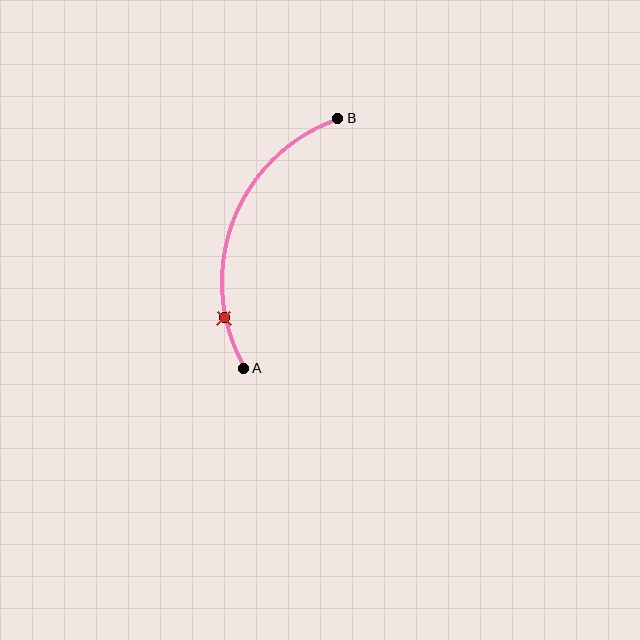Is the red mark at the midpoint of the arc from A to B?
No. The red mark lies on the arc but is closer to endpoint A. The arc midpoint would be at the point on the curve equidistant along the arc from both A and B.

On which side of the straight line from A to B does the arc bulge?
The arc bulges to the left of the straight line connecting A and B.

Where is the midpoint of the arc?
The arc midpoint is the point on the curve farthest from the straight line joining A and B. It sits to the left of that line.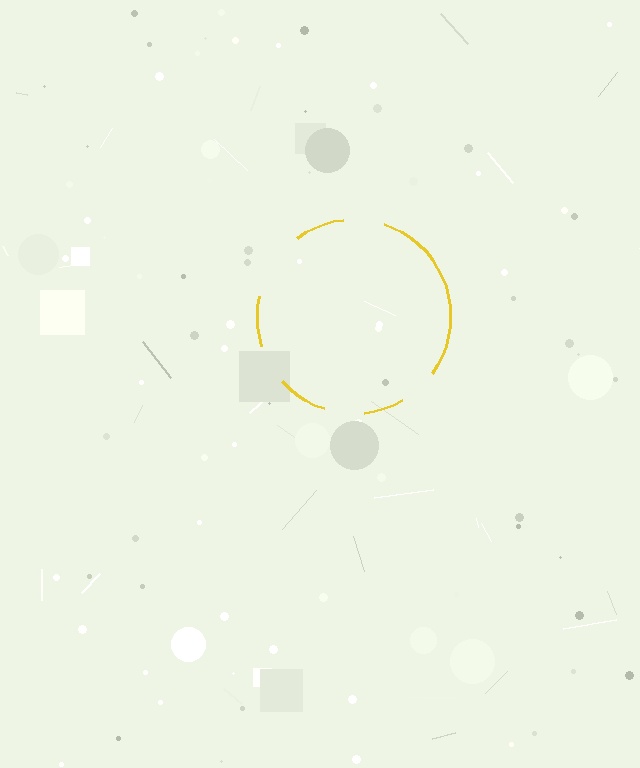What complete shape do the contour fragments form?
The contour fragments form a circle.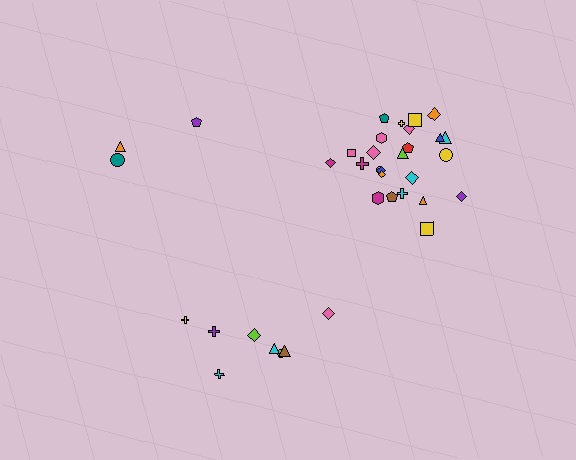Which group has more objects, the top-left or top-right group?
The top-right group.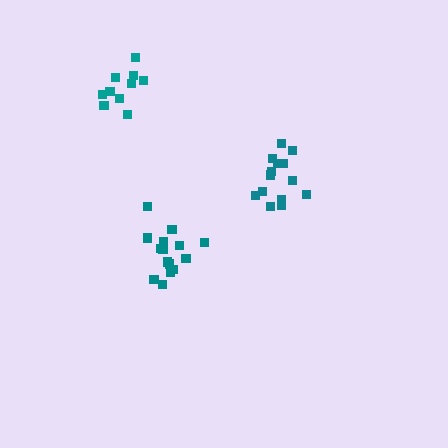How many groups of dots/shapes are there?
There are 3 groups.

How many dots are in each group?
Group 1: 15 dots, Group 2: 10 dots, Group 3: 14 dots (39 total).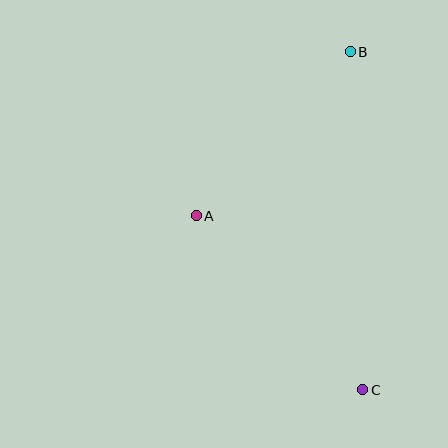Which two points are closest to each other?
Points A and B are closest to each other.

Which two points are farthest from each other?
Points B and C are farthest from each other.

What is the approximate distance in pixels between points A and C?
The distance between A and C is approximately 241 pixels.